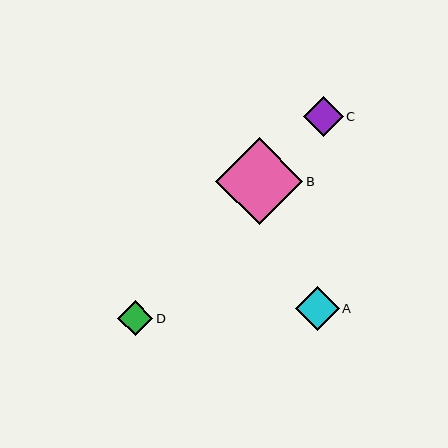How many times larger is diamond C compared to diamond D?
Diamond C is approximately 1.1 times the size of diamond D.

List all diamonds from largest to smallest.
From largest to smallest: B, A, C, D.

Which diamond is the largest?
Diamond B is the largest with a size of approximately 87 pixels.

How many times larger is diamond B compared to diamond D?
Diamond B is approximately 2.5 times the size of diamond D.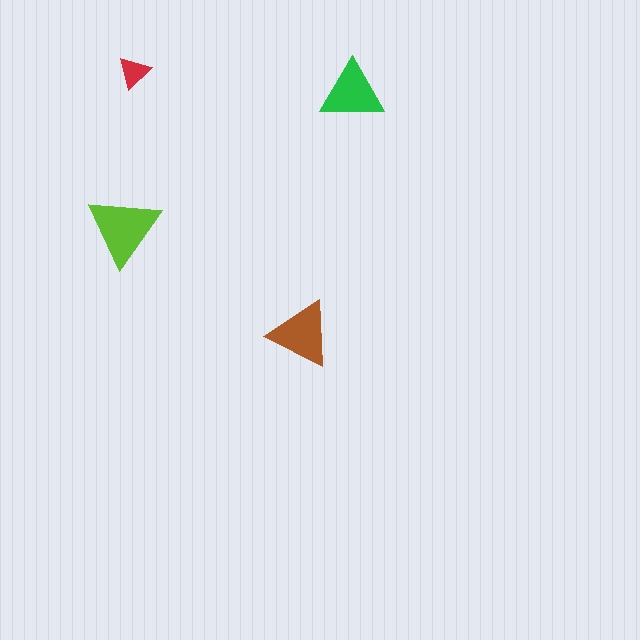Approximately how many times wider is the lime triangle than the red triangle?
About 2 times wider.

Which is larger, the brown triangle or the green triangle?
The brown one.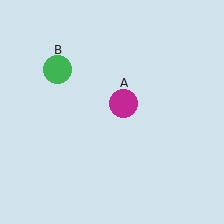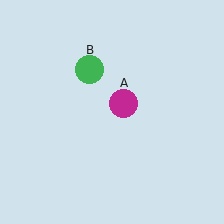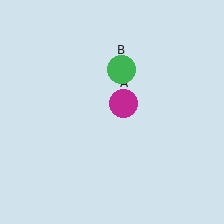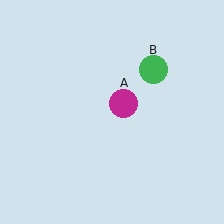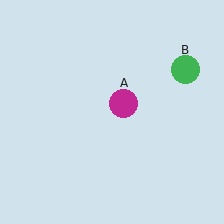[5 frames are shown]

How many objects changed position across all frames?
1 object changed position: green circle (object B).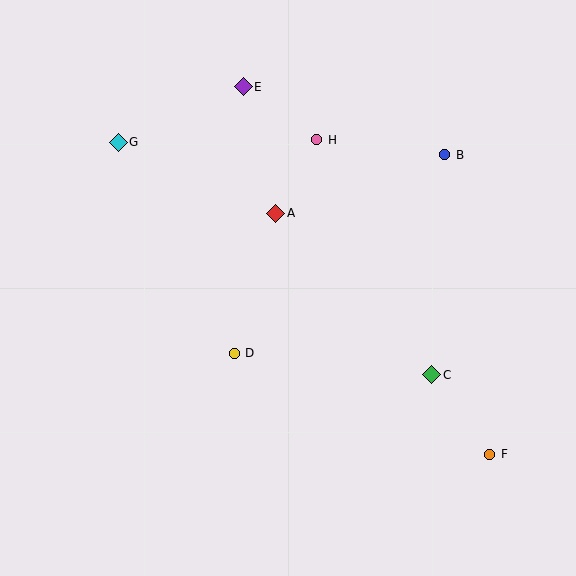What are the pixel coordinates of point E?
Point E is at (243, 87).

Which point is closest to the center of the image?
Point A at (276, 213) is closest to the center.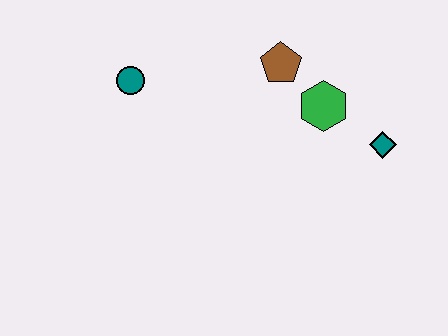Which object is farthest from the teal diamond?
The teal circle is farthest from the teal diamond.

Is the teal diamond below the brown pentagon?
Yes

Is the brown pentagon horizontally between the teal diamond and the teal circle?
Yes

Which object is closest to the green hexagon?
The brown pentagon is closest to the green hexagon.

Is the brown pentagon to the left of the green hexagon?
Yes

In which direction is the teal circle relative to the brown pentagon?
The teal circle is to the left of the brown pentagon.